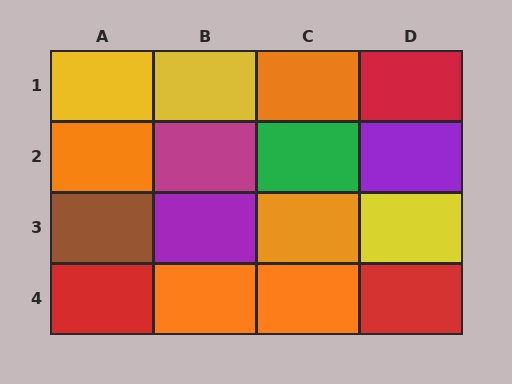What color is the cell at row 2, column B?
Magenta.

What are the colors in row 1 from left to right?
Yellow, yellow, orange, red.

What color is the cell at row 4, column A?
Red.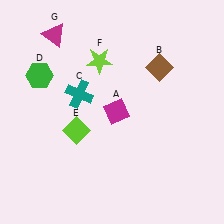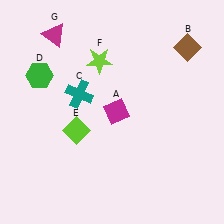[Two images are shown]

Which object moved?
The brown diamond (B) moved right.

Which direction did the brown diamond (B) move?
The brown diamond (B) moved right.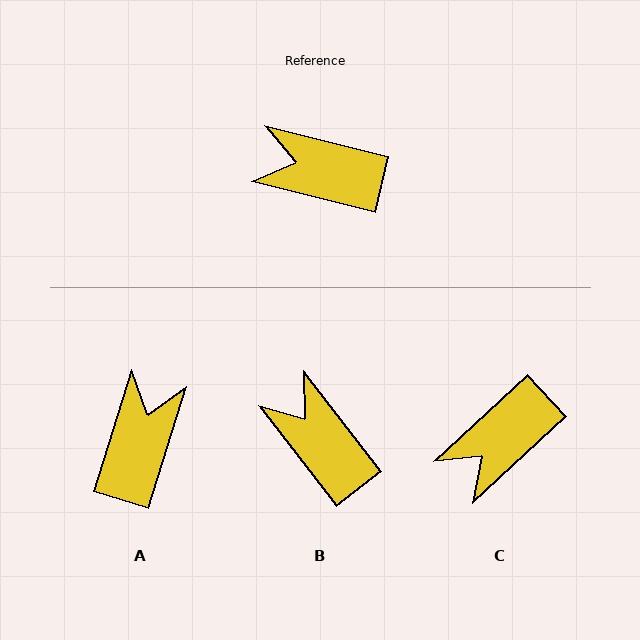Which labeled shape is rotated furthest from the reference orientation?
A, about 94 degrees away.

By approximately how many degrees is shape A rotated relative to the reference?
Approximately 94 degrees clockwise.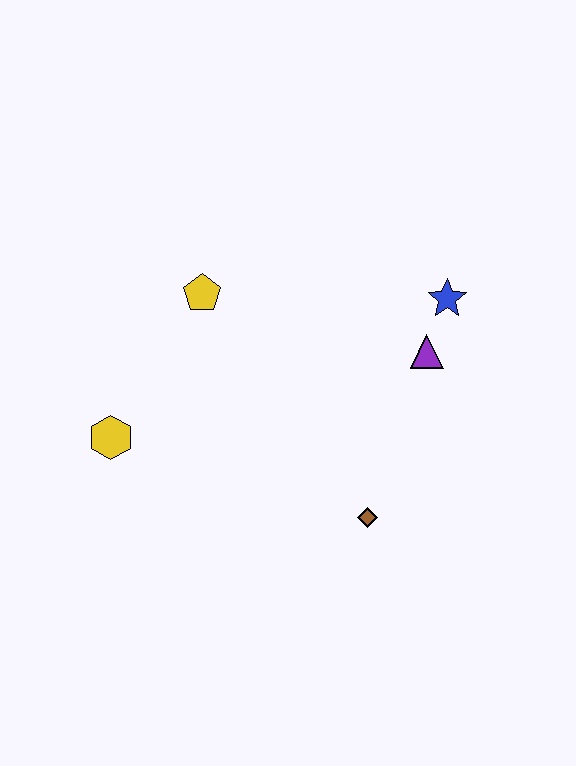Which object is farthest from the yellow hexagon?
The blue star is farthest from the yellow hexagon.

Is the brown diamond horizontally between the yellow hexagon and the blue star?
Yes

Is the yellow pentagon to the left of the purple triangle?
Yes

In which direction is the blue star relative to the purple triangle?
The blue star is above the purple triangle.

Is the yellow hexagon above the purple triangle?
No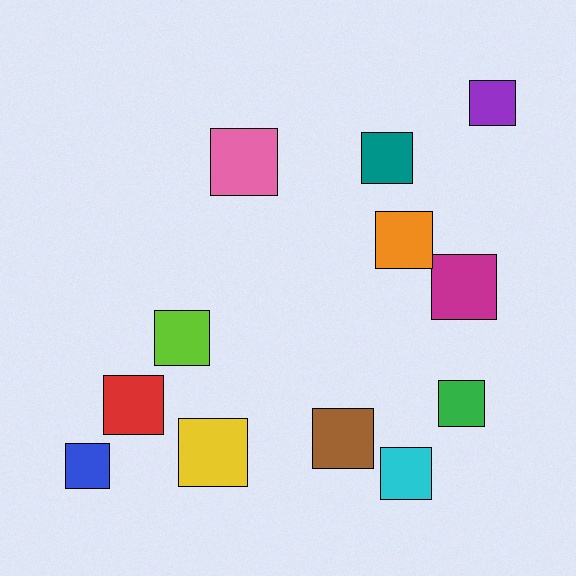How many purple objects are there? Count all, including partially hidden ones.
There is 1 purple object.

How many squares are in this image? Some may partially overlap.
There are 12 squares.